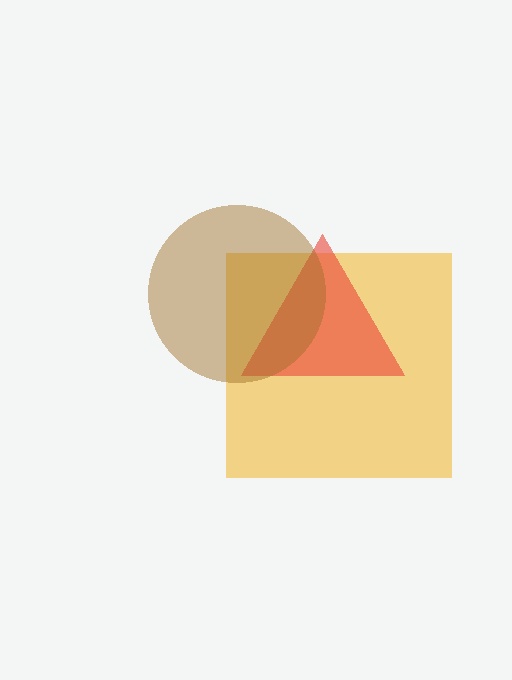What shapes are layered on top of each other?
The layered shapes are: a yellow square, a red triangle, a brown circle.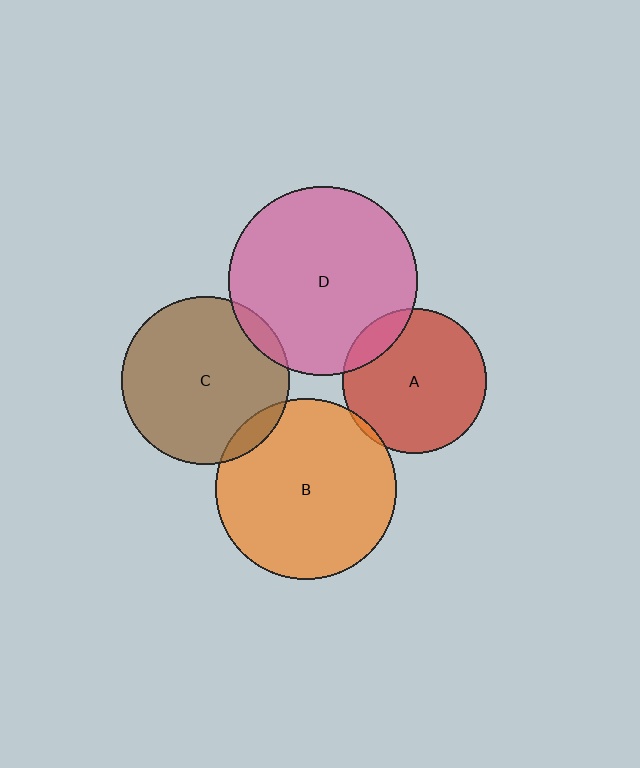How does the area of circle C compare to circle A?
Approximately 1.4 times.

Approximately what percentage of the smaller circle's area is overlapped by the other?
Approximately 5%.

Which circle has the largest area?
Circle D (pink).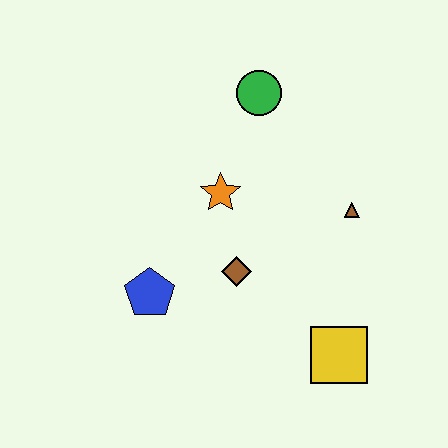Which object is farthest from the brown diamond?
The green circle is farthest from the brown diamond.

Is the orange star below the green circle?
Yes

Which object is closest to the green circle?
The orange star is closest to the green circle.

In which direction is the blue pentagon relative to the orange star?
The blue pentagon is below the orange star.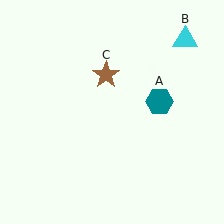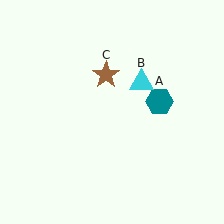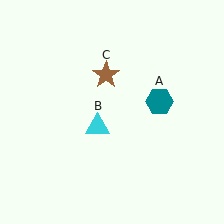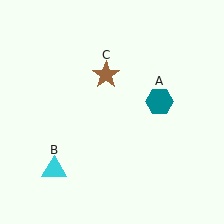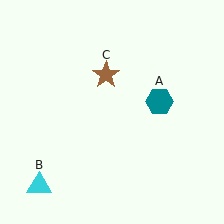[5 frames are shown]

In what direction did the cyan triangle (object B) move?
The cyan triangle (object B) moved down and to the left.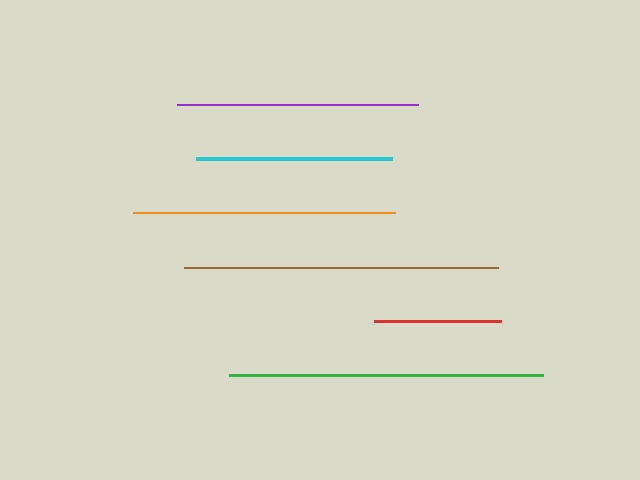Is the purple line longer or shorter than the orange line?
The orange line is longer than the purple line.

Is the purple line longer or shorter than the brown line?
The brown line is longer than the purple line.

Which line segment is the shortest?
The red line is the shortest at approximately 127 pixels.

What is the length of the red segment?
The red segment is approximately 127 pixels long.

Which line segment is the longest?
The green line is the longest at approximately 315 pixels.